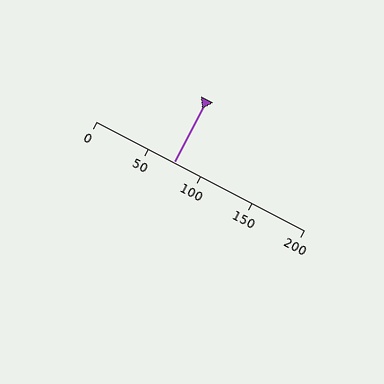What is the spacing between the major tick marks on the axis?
The major ticks are spaced 50 apart.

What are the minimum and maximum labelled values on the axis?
The axis runs from 0 to 200.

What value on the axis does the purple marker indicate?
The marker indicates approximately 75.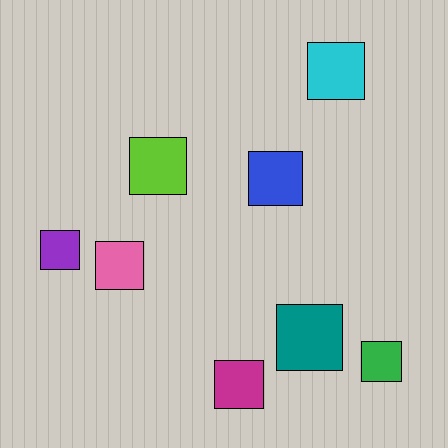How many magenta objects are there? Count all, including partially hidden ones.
There is 1 magenta object.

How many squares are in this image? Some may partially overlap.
There are 8 squares.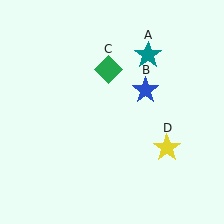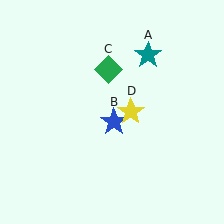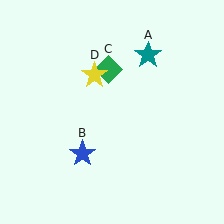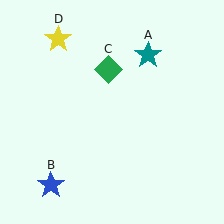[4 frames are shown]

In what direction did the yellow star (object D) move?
The yellow star (object D) moved up and to the left.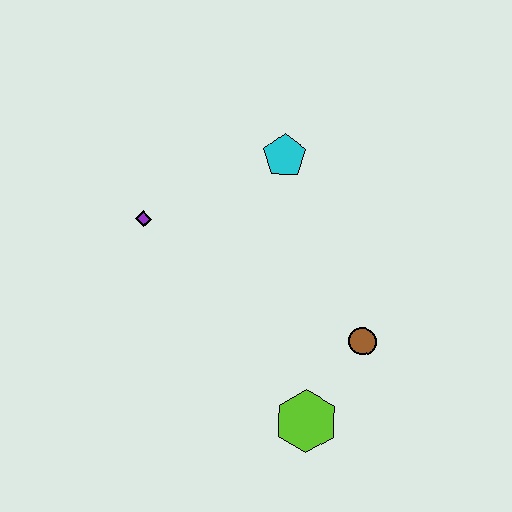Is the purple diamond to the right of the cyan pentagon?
No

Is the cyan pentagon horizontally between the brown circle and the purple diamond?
Yes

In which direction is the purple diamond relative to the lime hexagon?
The purple diamond is above the lime hexagon.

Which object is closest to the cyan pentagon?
The purple diamond is closest to the cyan pentagon.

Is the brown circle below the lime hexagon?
No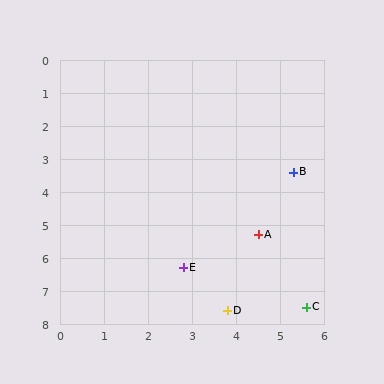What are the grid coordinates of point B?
Point B is at approximately (5.3, 3.4).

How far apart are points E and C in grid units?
Points E and C are about 3.0 grid units apart.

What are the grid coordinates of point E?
Point E is at approximately (2.8, 6.3).